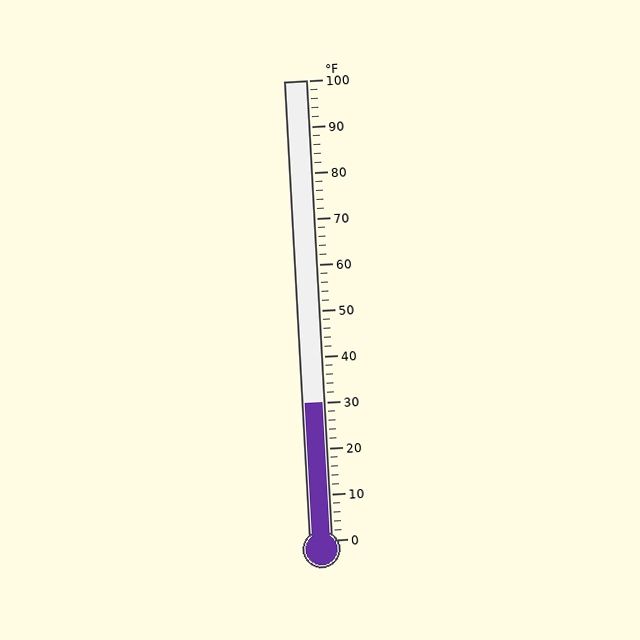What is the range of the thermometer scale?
The thermometer scale ranges from 0°F to 100°F.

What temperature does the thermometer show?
The thermometer shows approximately 30°F.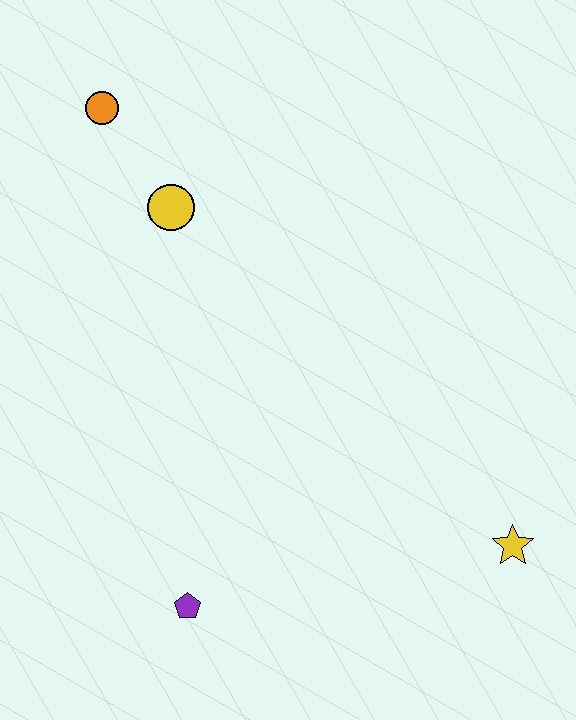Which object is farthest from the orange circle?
The yellow star is farthest from the orange circle.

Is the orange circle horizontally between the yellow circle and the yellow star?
No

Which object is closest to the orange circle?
The yellow circle is closest to the orange circle.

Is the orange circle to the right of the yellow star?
No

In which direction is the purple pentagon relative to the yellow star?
The purple pentagon is to the left of the yellow star.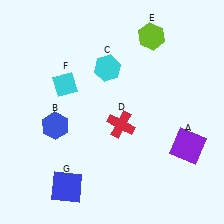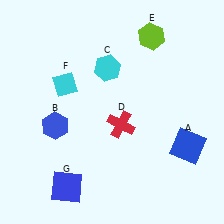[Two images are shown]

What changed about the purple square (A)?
In Image 1, A is purple. In Image 2, it changed to blue.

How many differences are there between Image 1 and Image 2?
There is 1 difference between the two images.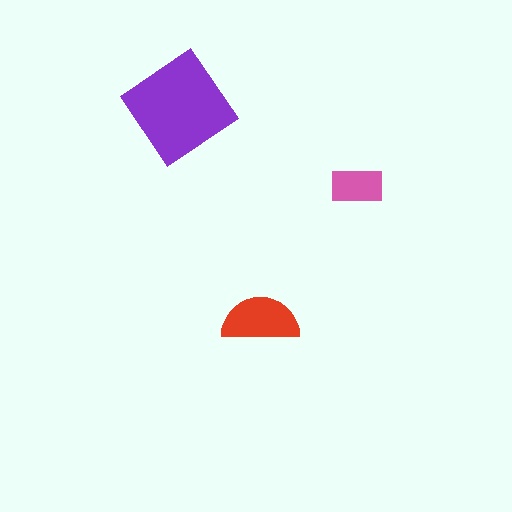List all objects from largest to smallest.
The purple diamond, the red semicircle, the pink rectangle.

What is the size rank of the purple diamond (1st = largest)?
1st.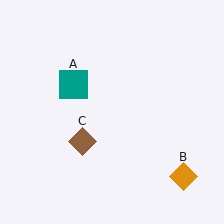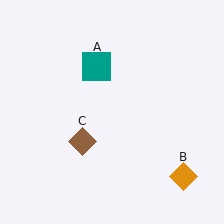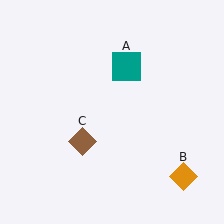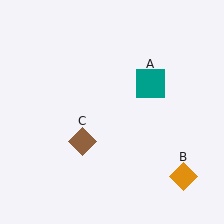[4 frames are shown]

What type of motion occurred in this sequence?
The teal square (object A) rotated clockwise around the center of the scene.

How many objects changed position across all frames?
1 object changed position: teal square (object A).